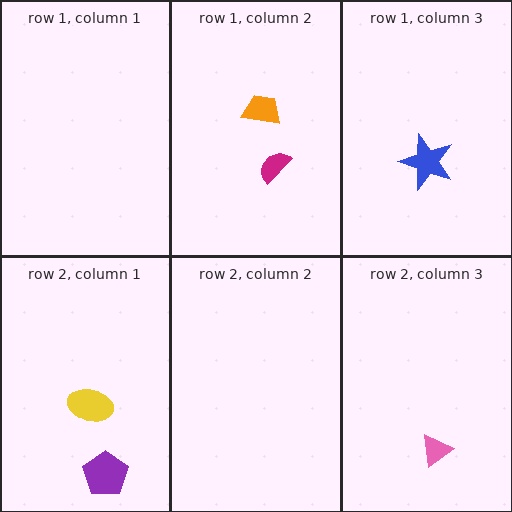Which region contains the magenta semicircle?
The row 1, column 2 region.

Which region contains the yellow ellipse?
The row 2, column 1 region.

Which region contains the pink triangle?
The row 2, column 3 region.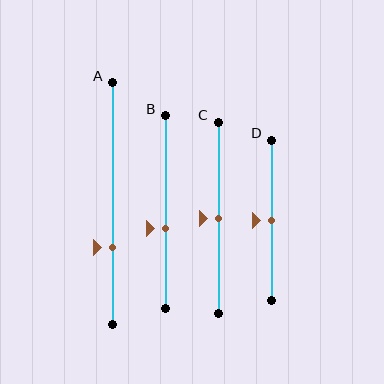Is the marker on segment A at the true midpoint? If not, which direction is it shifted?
No, the marker on segment A is shifted downward by about 18% of the segment length.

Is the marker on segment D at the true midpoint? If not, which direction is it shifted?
Yes, the marker on segment D is at the true midpoint.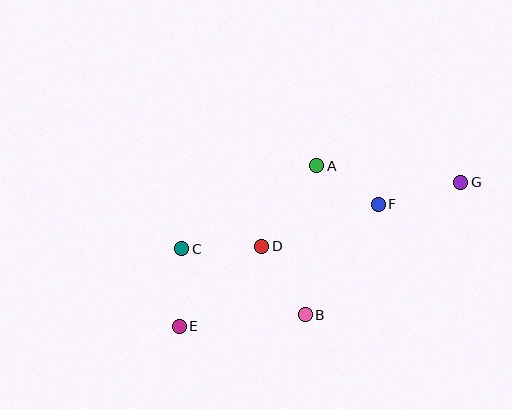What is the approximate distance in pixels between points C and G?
The distance between C and G is approximately 286 pixels.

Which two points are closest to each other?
Points A and F are closest to each other.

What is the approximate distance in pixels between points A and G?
The distance between A and G is approximately 145 pixels.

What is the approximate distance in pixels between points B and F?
The distance between B and F is approximately 132 pixels.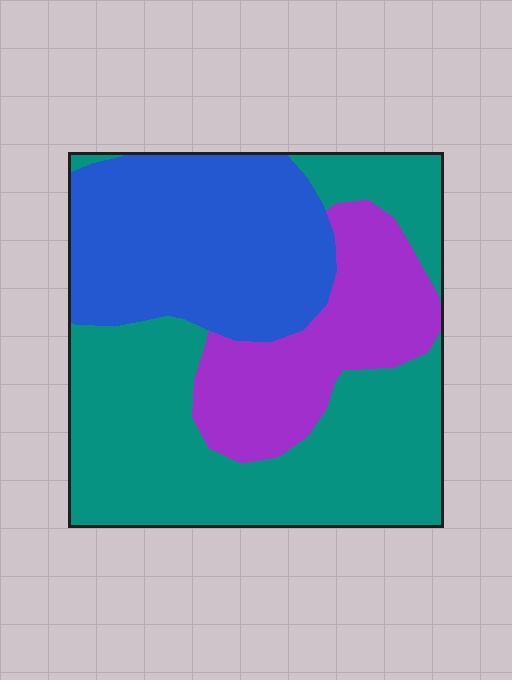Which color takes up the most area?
Teal, at roughly 45%.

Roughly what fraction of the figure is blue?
Blue covers 31% of the figure.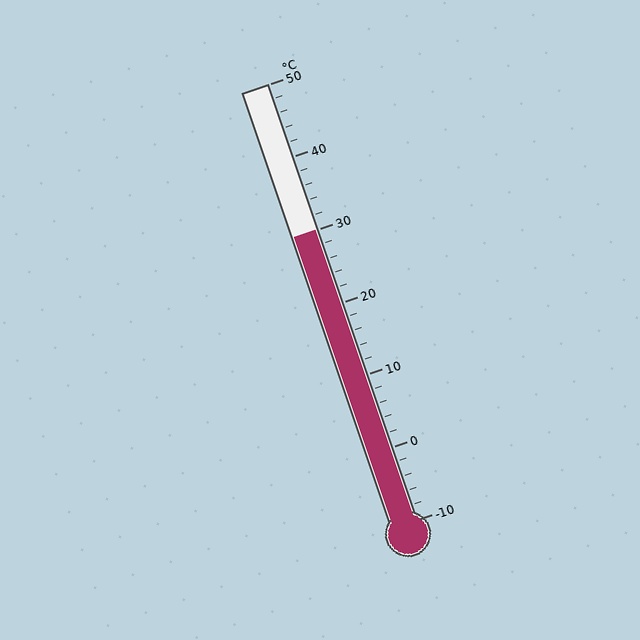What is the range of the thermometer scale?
The thermometer scale ranges from -10°C to 50°C.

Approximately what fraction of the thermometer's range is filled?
The thermometer is filled to approximately 65% of its range.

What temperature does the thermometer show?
The thermometer shows approximately 30°C.